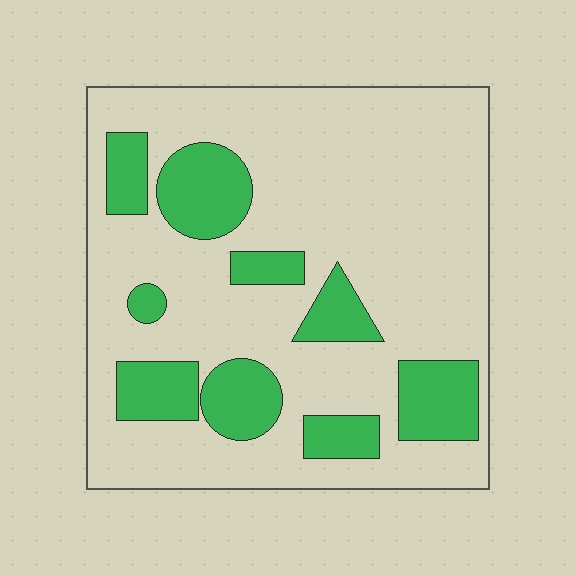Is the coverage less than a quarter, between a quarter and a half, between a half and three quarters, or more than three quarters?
Less than a quarter.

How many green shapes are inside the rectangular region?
9.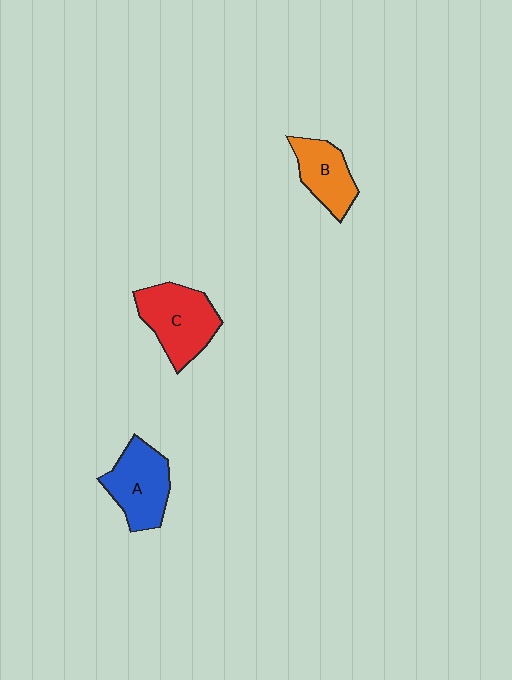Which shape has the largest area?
Shape C (red).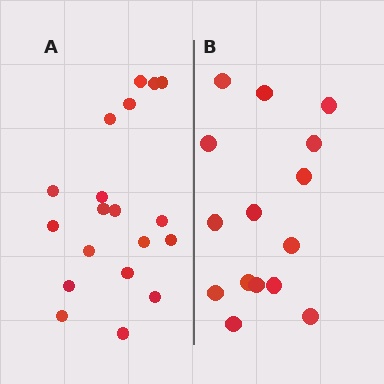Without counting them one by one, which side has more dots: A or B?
Region A (the left region) has more dots.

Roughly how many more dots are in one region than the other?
Region A has about 4 more dots than region B.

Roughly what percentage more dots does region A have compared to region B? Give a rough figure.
About 25% more.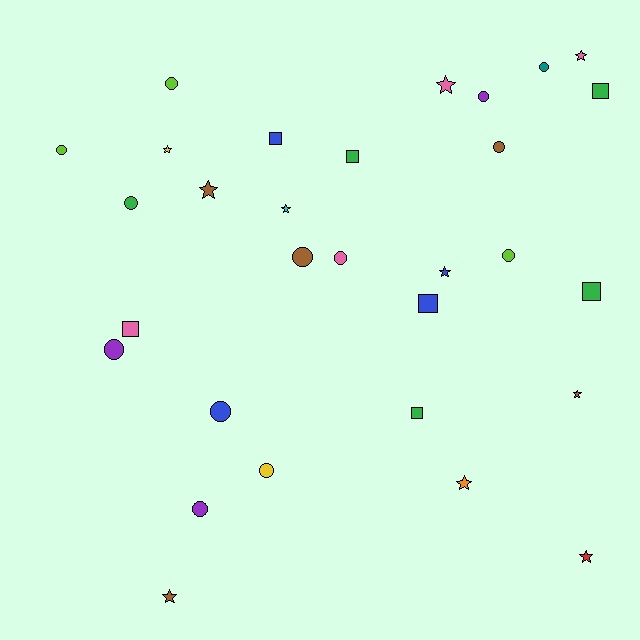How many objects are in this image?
There are 30 objects.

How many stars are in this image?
There are 10 stars.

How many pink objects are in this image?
There are 4 pink objects.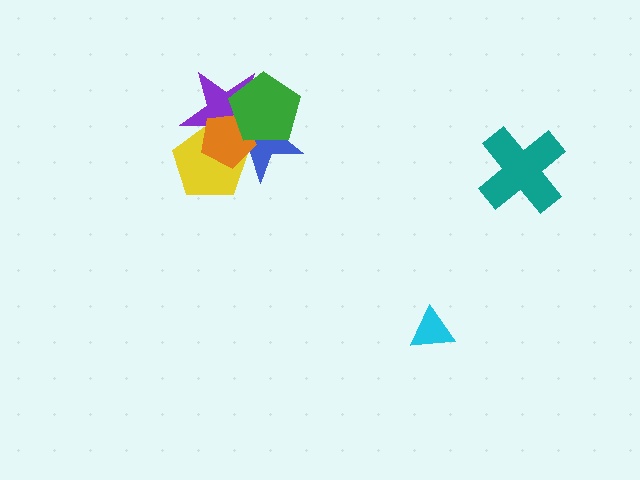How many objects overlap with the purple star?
4 objects overlap with the purple star.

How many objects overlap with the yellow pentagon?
3 objects overlap with the yellow pentagon.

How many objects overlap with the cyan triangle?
0 objects overlap with the cyan triangle.